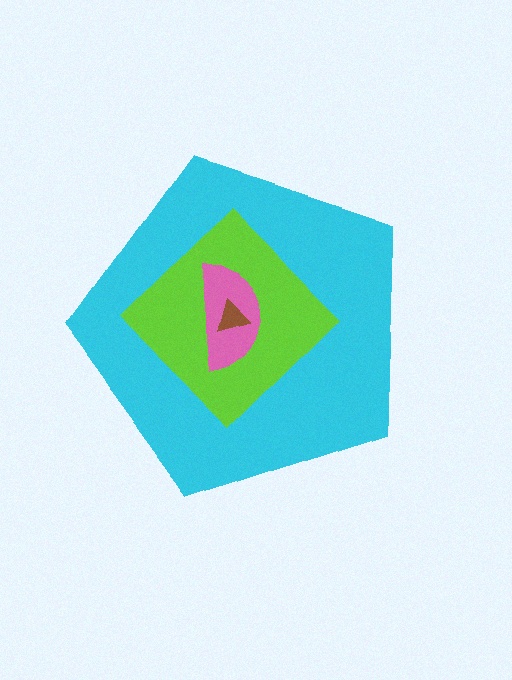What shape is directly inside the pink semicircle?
The brown triangle.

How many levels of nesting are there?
4.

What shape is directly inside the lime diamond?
The pink semicircle.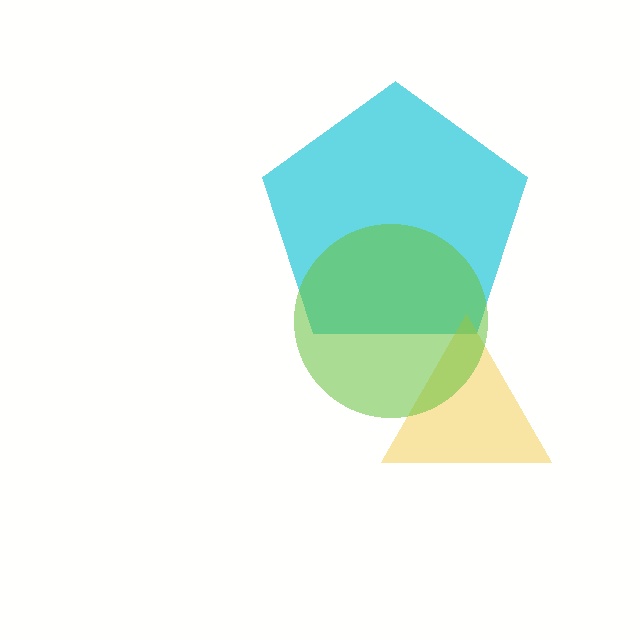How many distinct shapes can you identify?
There are 3 distinct shapes: a cyan pentagon, a yellow triangle, a lime circle.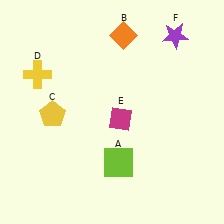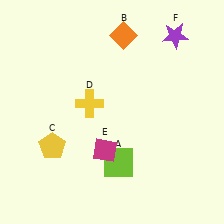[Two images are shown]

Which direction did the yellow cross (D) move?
The yellow cross (D) moved right.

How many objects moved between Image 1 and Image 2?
3 objects moved between the two images.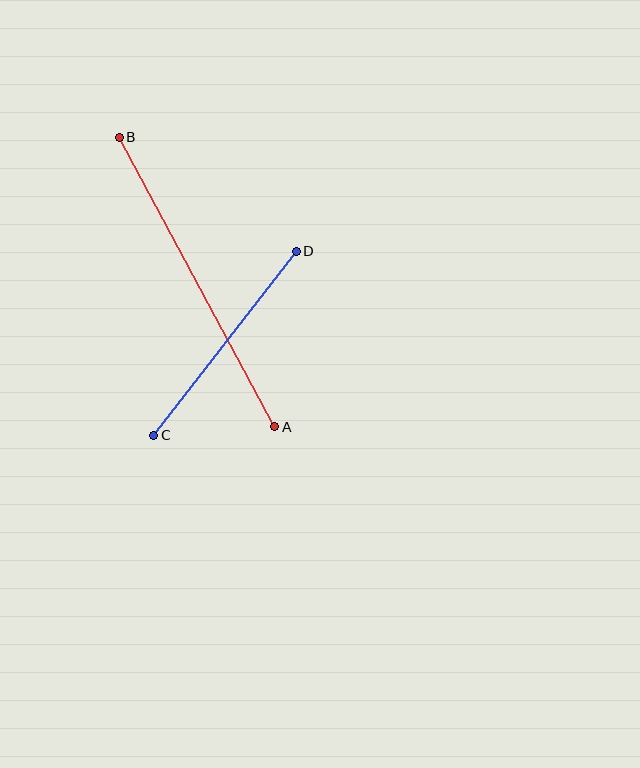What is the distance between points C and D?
The distance is approximately 233 pixels.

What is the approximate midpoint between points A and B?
The midpoint is at approximately (197, 282) pixels.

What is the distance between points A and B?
The distance is approximately 329 pixels.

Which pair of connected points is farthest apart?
Points A and B are farthest apart.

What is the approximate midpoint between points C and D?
The midpoint is at approximately (225, 343) pixels.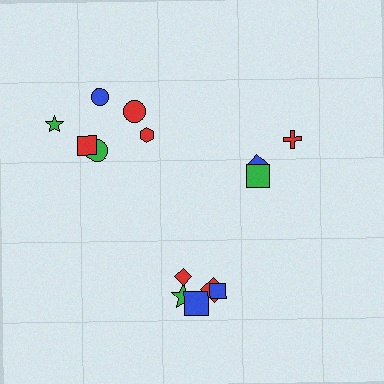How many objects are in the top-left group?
There are 6 objects.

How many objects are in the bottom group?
There are 5 objects.